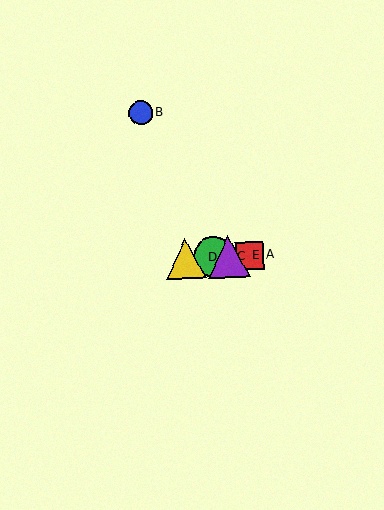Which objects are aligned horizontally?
Objects A, C, D, E are aligned horizontally.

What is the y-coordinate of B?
Object B is at y≈113.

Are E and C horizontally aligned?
Yes, both are at y≈257.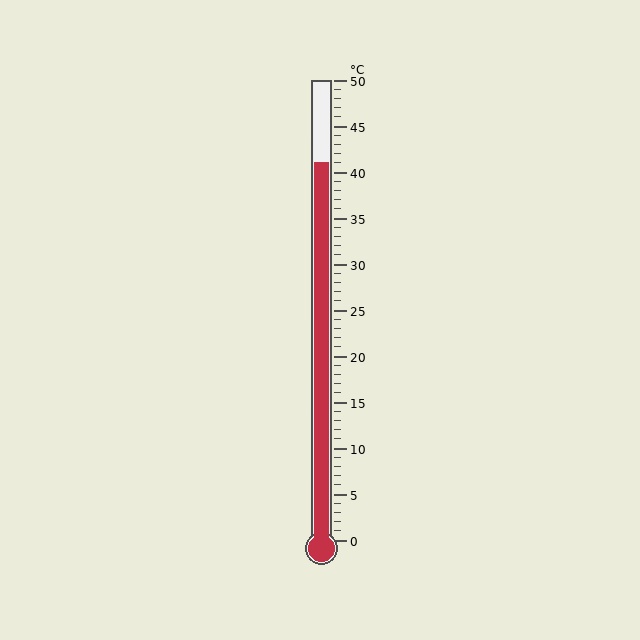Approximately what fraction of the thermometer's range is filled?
The thermometer is filled to approximately 80% of its range.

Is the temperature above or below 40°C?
The temperature is above 40°C.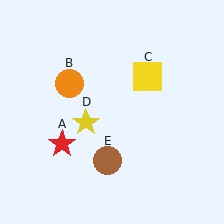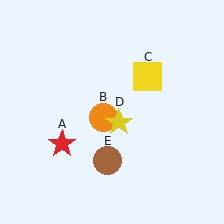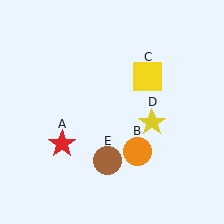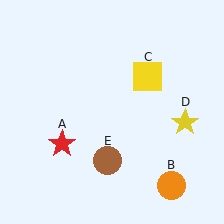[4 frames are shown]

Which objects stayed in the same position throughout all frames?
Red star (object A) and yellow square (object C) and brown circle (object E) remained stationary.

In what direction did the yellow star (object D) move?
The yellow star (object D) moved right.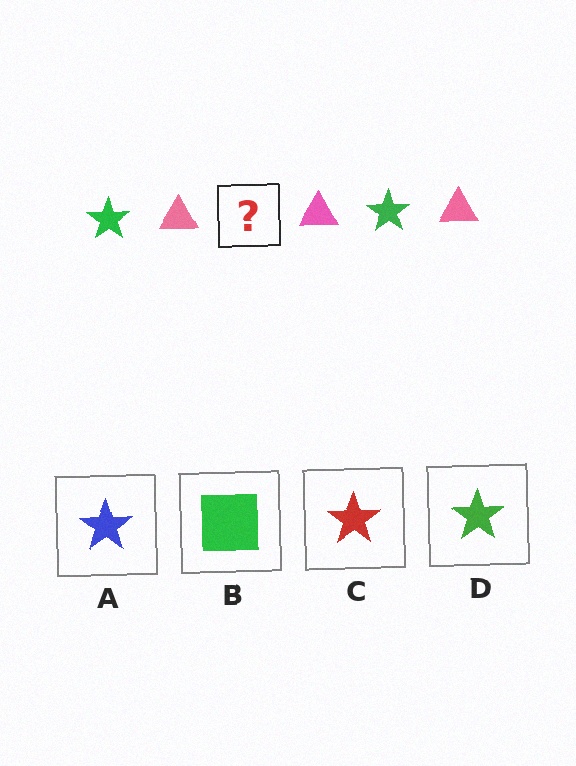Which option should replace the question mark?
Option D.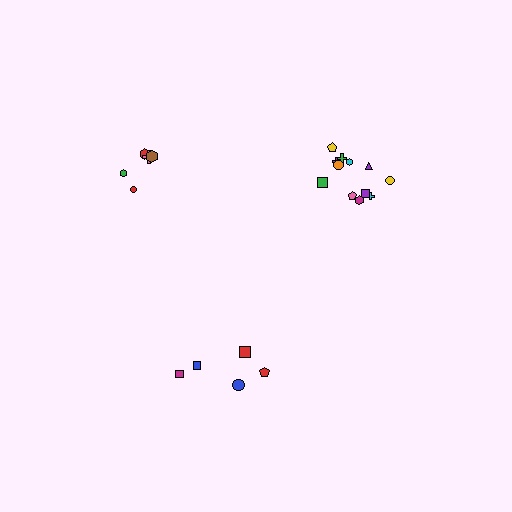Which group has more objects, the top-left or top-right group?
The top-right group.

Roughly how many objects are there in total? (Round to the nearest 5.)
Roughly 20 objects in total.